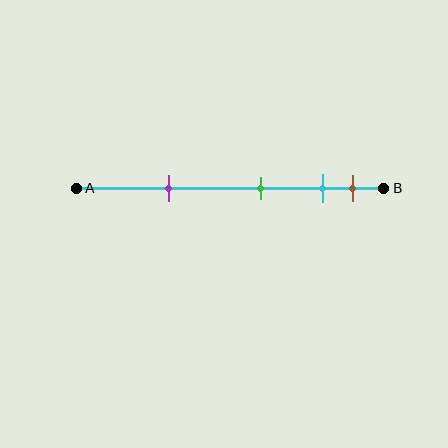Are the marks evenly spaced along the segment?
No, the marks are not evenly spaced.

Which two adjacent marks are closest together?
The cyan and brown marks are the closest adjacent pair.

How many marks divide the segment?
There are 4 marks dividing the segment.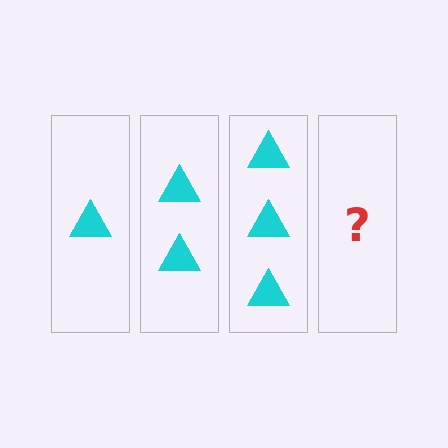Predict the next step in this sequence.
The next step is 4 triangles.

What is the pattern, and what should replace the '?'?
The pattern is that each step adds one more triangle. The '?' should be 4 triangles.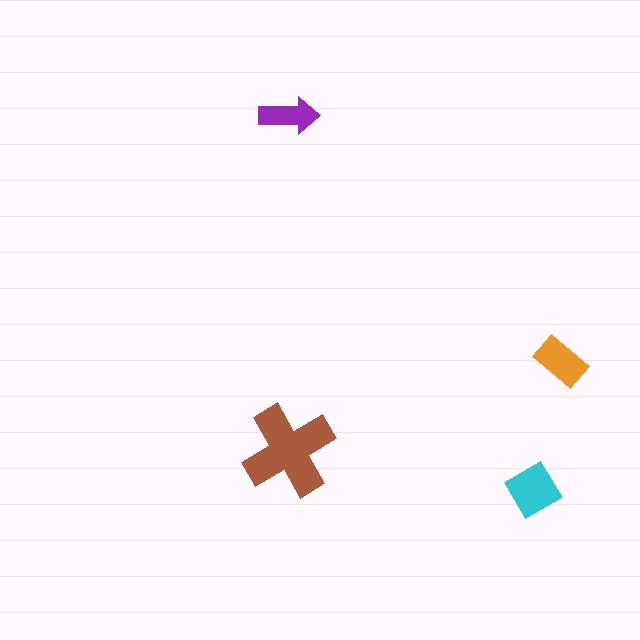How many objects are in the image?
There are 4 objects in the image.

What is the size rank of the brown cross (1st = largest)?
1st.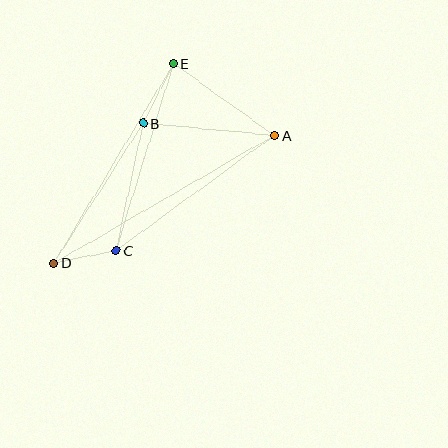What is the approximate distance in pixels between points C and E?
The distance between C and E is approximately 196 pixels.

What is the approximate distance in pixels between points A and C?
The distance between A and C is approximately 196 pixels.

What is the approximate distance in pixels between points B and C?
The distance between B and C is approximately 130 pixels.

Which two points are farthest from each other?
Points A and D are farthest from each other.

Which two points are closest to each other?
Points C and D are closest to each other.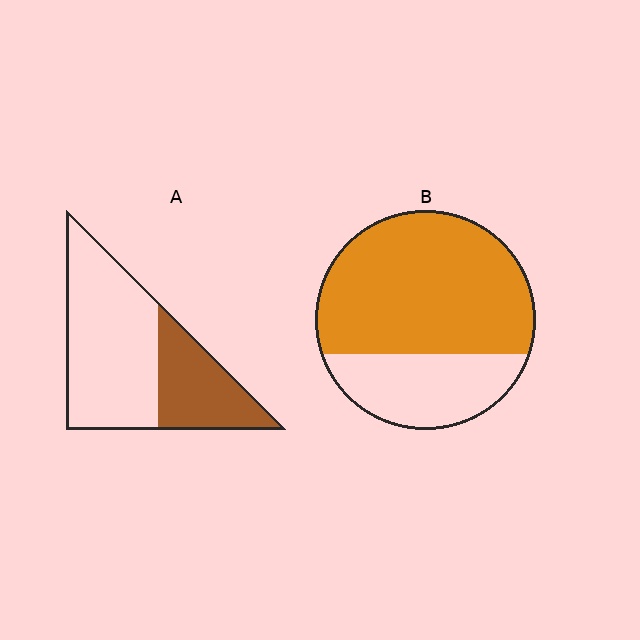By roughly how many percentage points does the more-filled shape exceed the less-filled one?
By roughly 35 percentage points (B over A).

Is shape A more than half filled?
No.